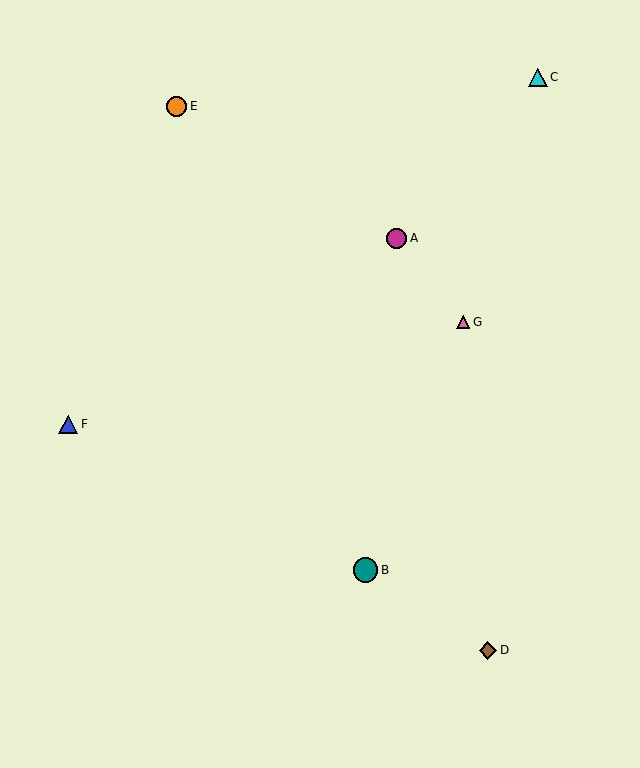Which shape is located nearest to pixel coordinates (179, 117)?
The orange circle (labeled E) at (177, 106) is nearest to that location.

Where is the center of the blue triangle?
The center of the blue triangle is at (68, 424).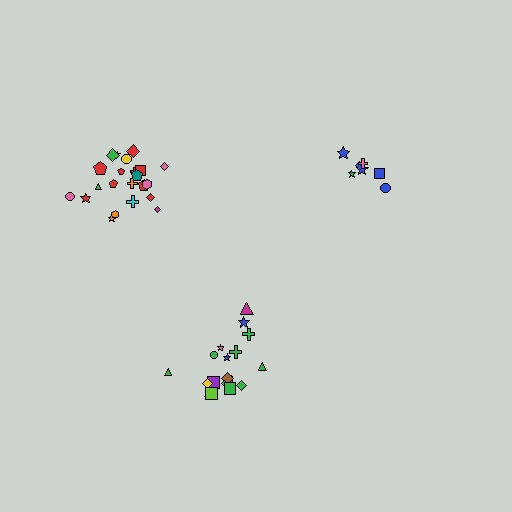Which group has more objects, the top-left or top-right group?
The top-left group.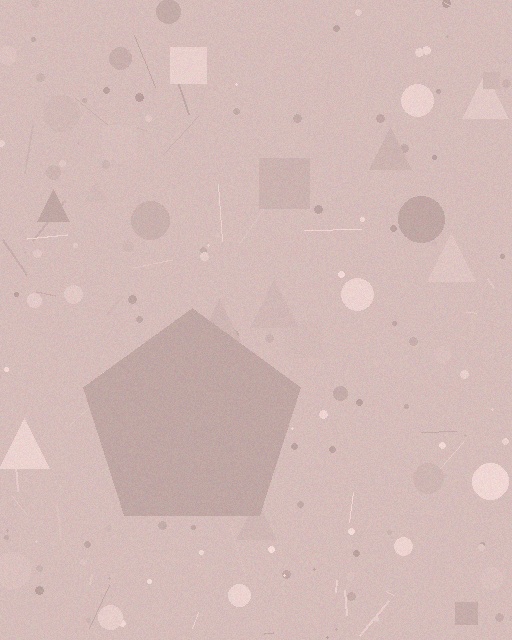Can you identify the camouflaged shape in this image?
The camouflaged shape is a pentagon.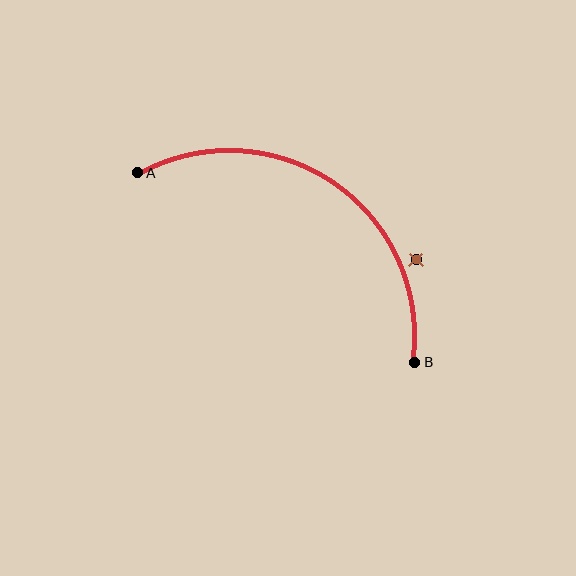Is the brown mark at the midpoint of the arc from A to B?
No — the brown mark does not lie on the arc at all. It sits slightly outside the curve.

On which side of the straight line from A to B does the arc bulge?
The arc bulges above and to the right of the straight line connecting A and B.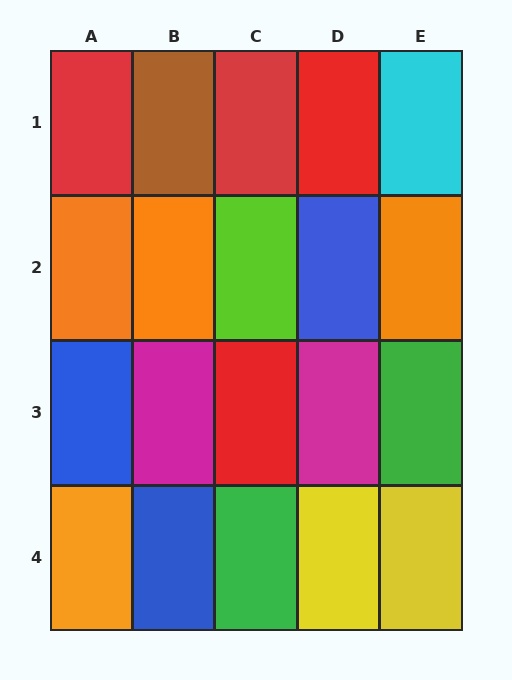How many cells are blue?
3 cells are blue.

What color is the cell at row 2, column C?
Lime.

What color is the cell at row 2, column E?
Orange.